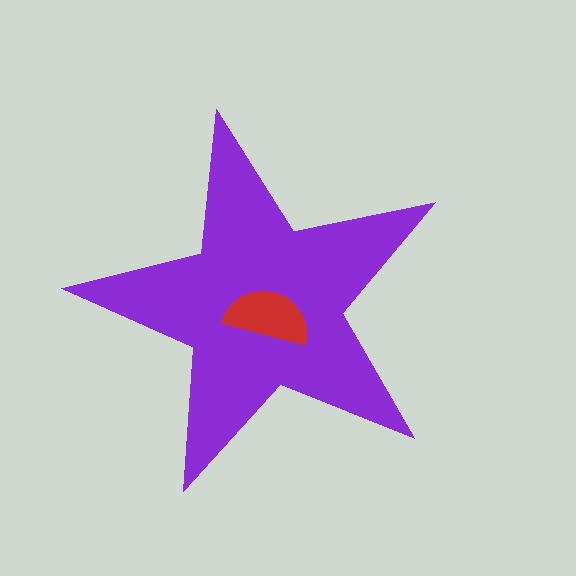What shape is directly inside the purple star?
The red semicircle.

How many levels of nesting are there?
2.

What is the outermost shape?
The purple star.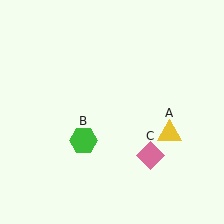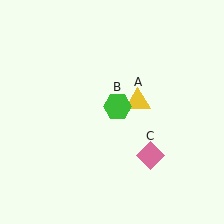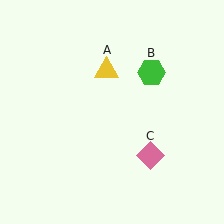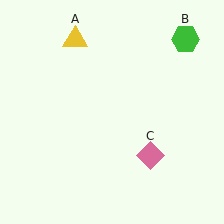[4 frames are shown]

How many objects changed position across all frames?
2 objects changed position: yellow triangle (object A), green hexagon (object B).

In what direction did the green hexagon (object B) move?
The green hexagon (object B) moved up and to the right.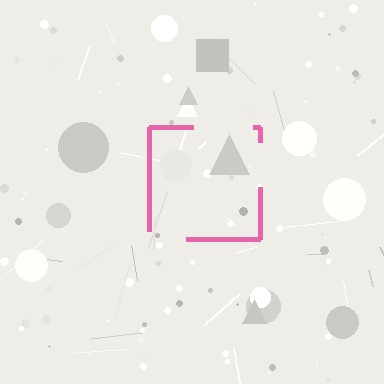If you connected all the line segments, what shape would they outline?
They would outline a square.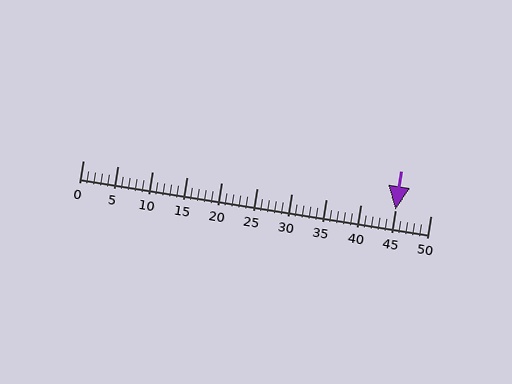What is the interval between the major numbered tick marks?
The major tick marks are spaced 5 units apart.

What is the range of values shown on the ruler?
The ruler shows values from 0 to 50.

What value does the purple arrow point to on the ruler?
The purple arrow points to approximately 45.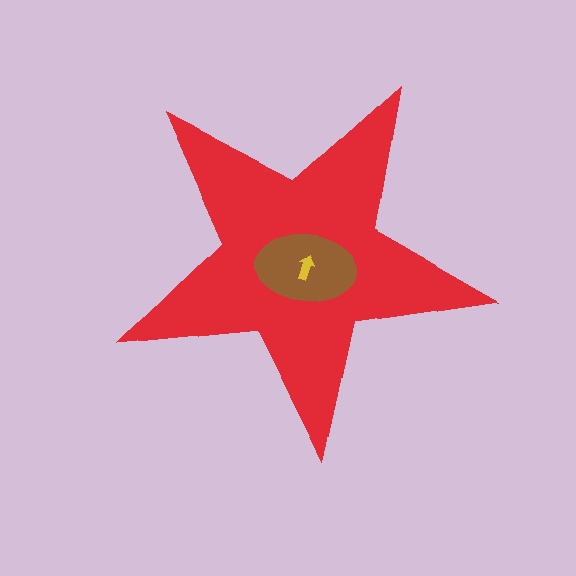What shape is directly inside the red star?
The brown ellipse.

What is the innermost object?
The yellow arrow.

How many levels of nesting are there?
3.